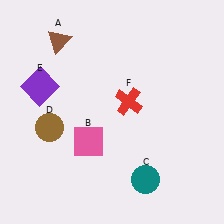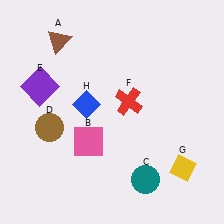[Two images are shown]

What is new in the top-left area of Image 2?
A blue diamond (H) was added in the top-left area of Image 2.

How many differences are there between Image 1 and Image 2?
There are 2 differences between the two images.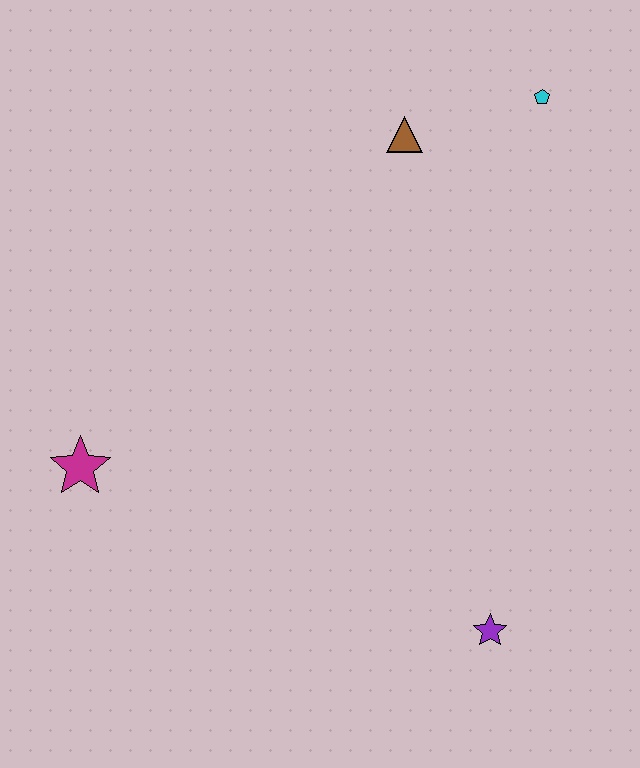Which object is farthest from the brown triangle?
The purple star is farthest from the brown triangle.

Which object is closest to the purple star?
The magenta star is closest to the purple star.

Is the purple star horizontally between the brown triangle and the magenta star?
No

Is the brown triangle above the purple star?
Yes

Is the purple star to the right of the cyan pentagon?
No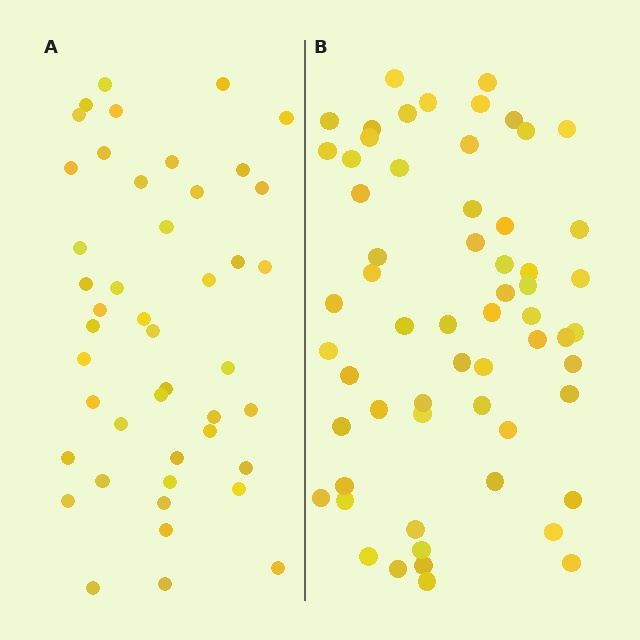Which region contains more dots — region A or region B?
Region B (the right region) has more dots.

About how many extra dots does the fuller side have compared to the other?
Region B has approximately 15 more dots than region A.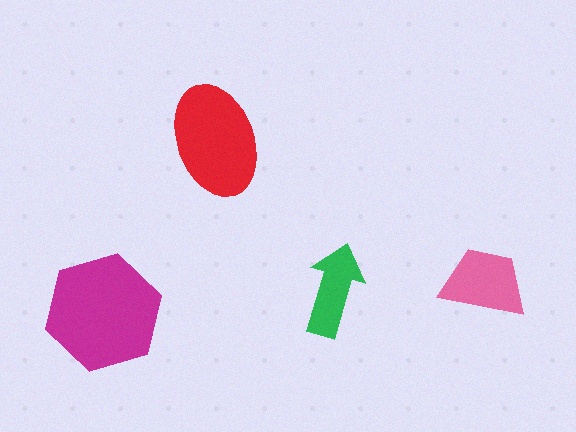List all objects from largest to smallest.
The magenta hexagon, the red ellipse, the pink trapezoid, the green arrow.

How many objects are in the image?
There are 4 objects in the image.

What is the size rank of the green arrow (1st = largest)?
4th.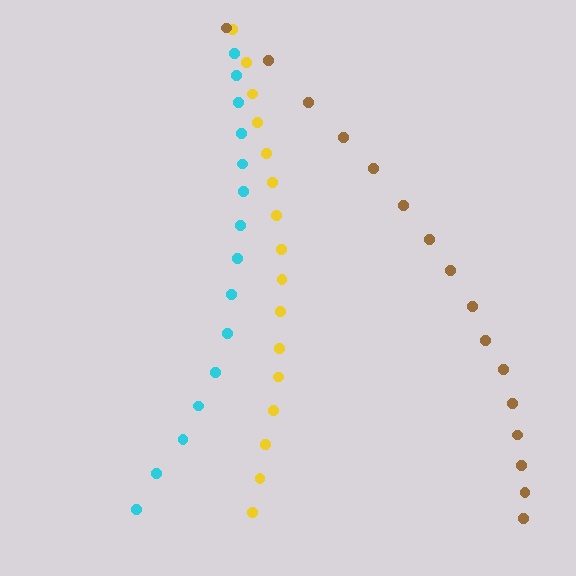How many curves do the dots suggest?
There are 3 distinct paths.